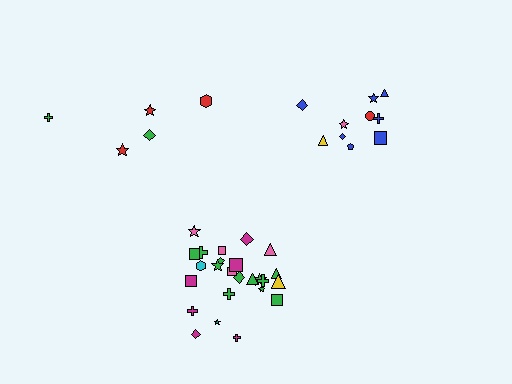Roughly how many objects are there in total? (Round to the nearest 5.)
Roughly 40 objects in total.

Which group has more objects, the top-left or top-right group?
The top-right group.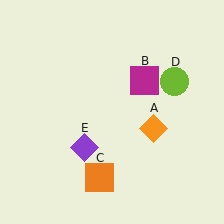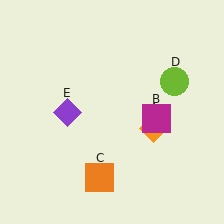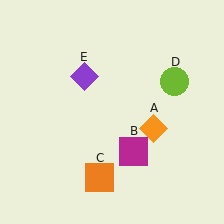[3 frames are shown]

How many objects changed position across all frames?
2 objects changed position: magenta square (object B), purple diamond (object E).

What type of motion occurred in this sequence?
The magenta square (object B), purple diamond (object E) rotated clockwise around the center of the scene.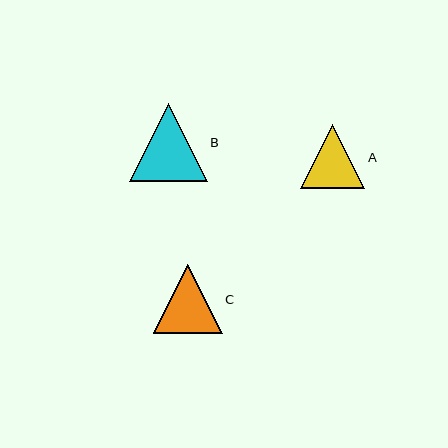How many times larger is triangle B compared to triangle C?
Triangle B is approximately 1.1 times the size of triangle C.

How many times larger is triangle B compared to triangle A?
Triangle B is approximately 1.2 times the size of triangle A.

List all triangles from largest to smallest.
From largest to smallest: B, C, A.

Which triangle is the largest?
Triangle B is the largest with a size of approximately 78 pixels.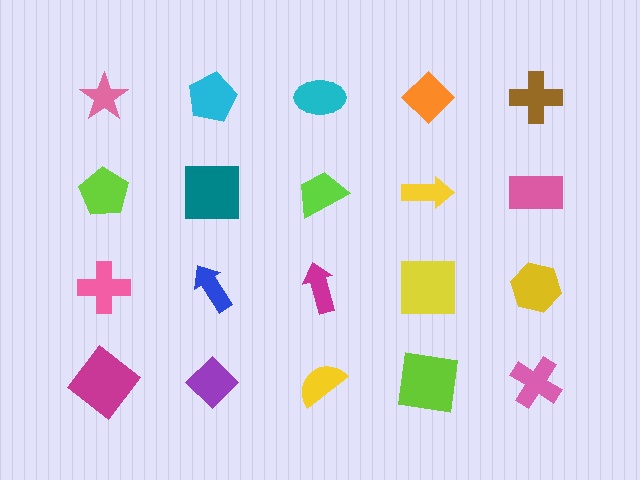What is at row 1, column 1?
A pink star.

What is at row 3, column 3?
A magenta arrow.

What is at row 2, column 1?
A lime pentagon.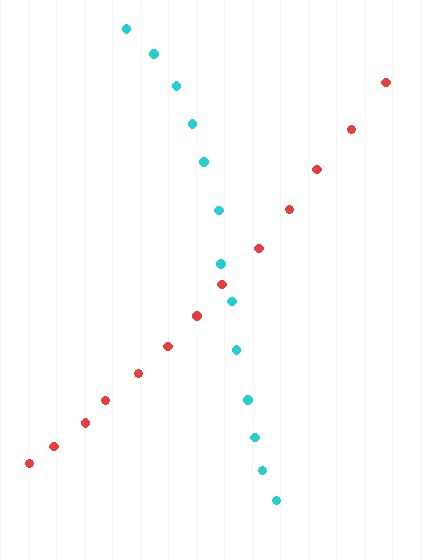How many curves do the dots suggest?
There are 2 distinct paths.